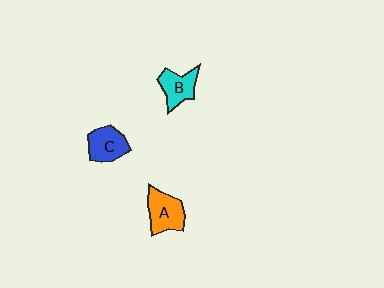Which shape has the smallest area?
Shape B (cyan).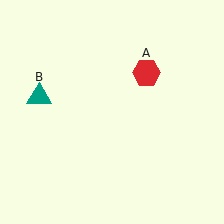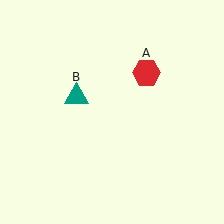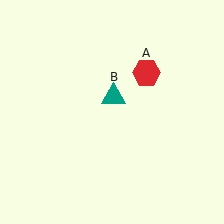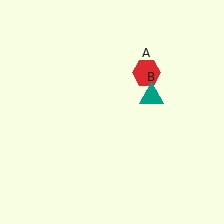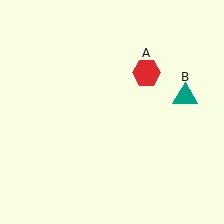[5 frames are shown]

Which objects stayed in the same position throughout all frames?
Red hexagon (object A) remained stationary.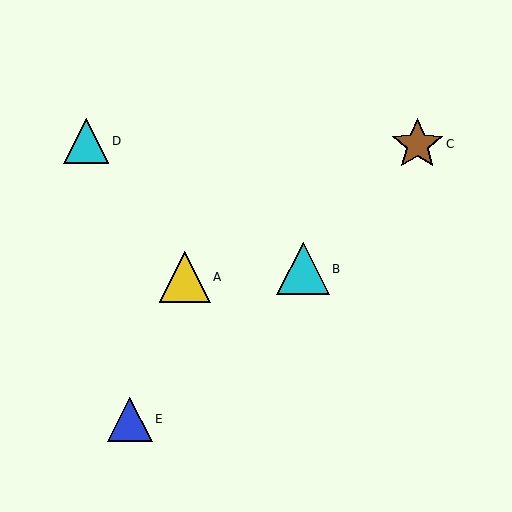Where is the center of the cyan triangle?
The center of the cyan triangle is at (86, 141).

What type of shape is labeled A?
Shape A is a yellow triangle.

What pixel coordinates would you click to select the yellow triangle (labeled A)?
Click at (185, 277) to select the yellow triangle A.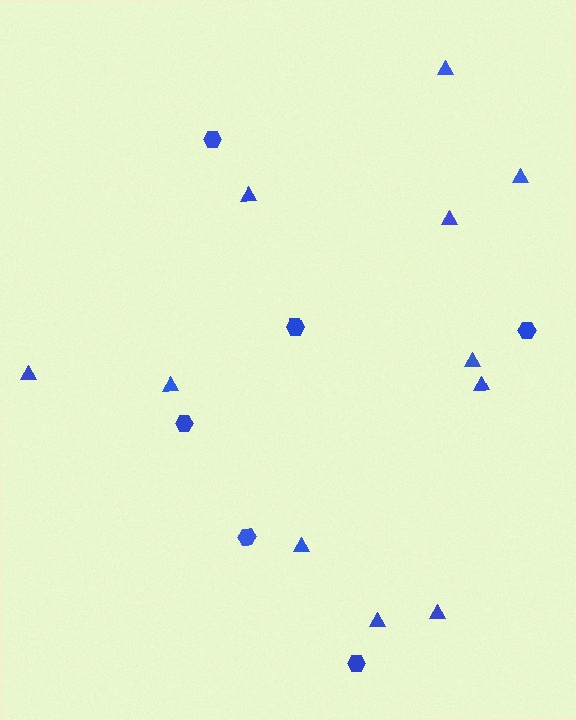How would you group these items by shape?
There are 2 groups: one group of triangles (11) and one group of hexagons (6).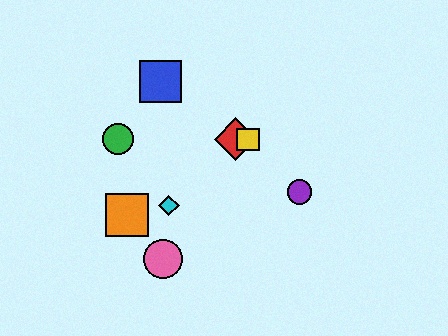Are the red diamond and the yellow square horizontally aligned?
Yes, both are at y≈139.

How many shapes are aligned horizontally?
3 shapes (the red diamond, the green circle, the yellow square) are aligned horizontally.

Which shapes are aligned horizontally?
The red diamond, the green circle, the yellow square are aligned horizontally.